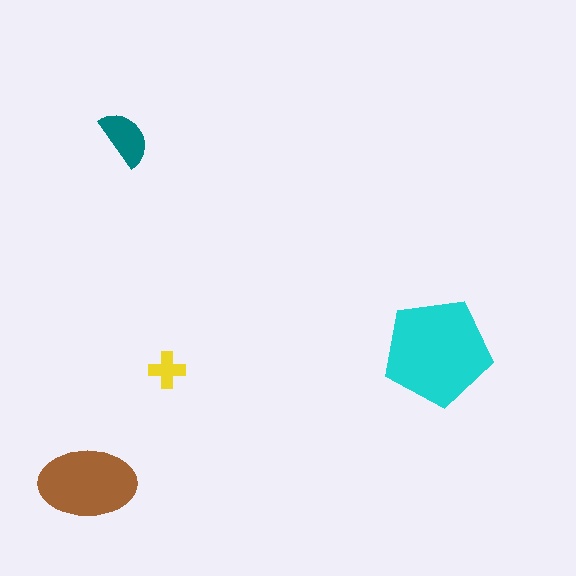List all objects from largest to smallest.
The cyan pentagon, the brown ellipse, the teal semicircle, the yellow cross.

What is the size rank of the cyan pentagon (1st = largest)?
1st.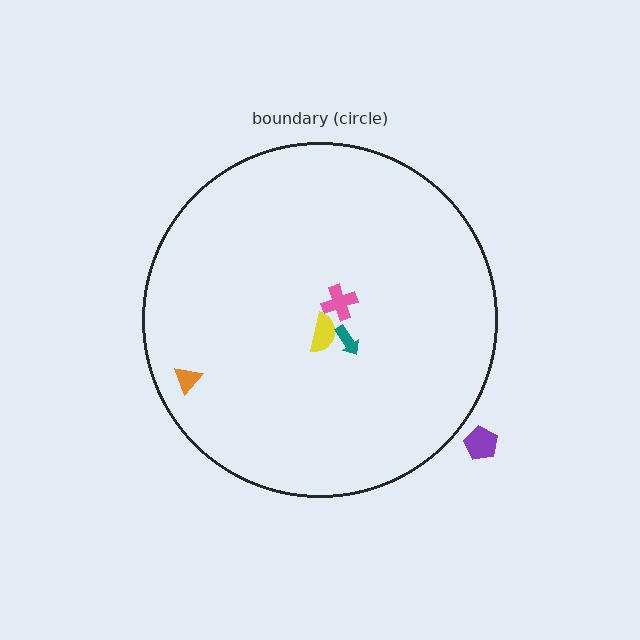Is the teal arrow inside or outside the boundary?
Inside.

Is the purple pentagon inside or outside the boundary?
Outside.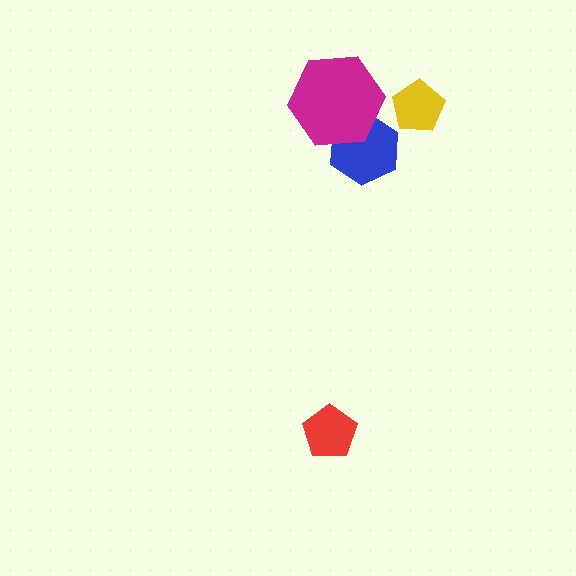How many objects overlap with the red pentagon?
0 objects overlap with the red pentagon.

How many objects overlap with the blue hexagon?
1 object overlaps with the blue hexagon.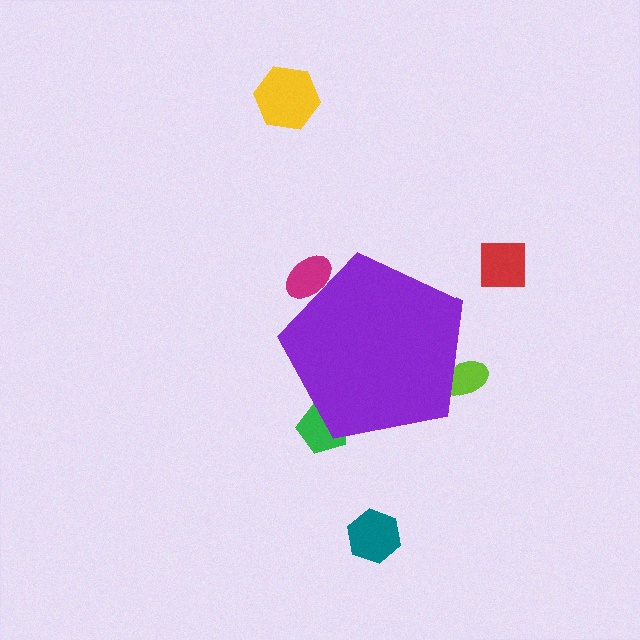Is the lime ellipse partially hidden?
Yes, the lime ellipse is partially hidden behind the purple pentagon.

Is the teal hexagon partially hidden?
No, the teal hexagon is fully visible.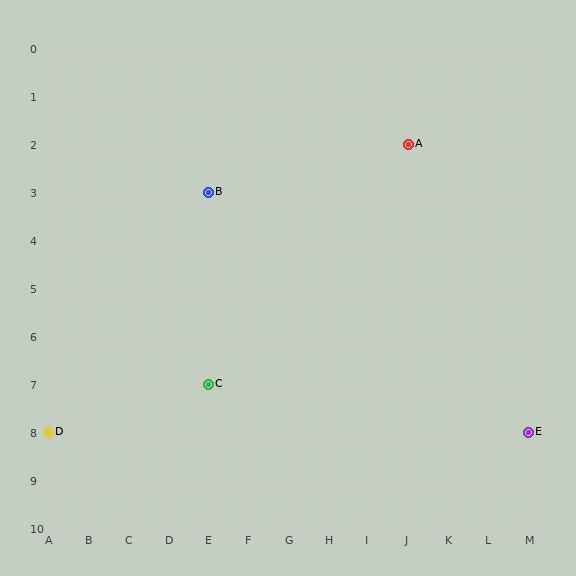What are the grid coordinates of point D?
Point D is at grid coordinates (A, 8).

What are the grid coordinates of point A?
Point A is at grid coordinates (J, 2).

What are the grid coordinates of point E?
Point E is at grid coordinates (M, 8).